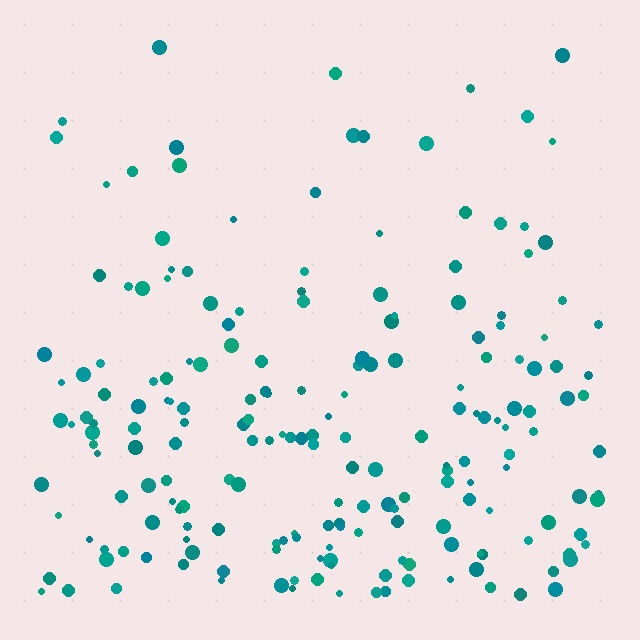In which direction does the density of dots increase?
From top to bottom, with the bottom side densest.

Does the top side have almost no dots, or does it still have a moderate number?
Still a moderate number, just noticeably fewer than the bottom.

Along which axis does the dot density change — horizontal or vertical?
Vertical.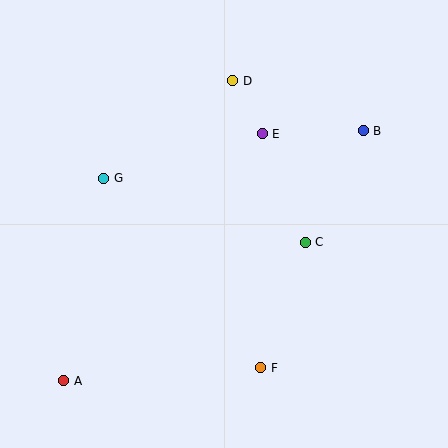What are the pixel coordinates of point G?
Point G is at (104, 178).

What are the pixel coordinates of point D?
Point D is at (233, 81).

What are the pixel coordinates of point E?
Point E is at (262, 134).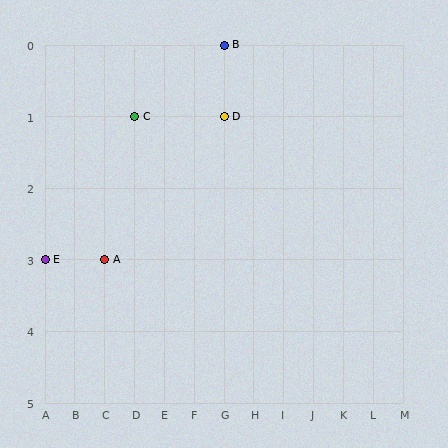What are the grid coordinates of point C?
Point C is at grid coordinates (D, 1).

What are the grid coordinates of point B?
Point B is at grid coordinates (G, 0).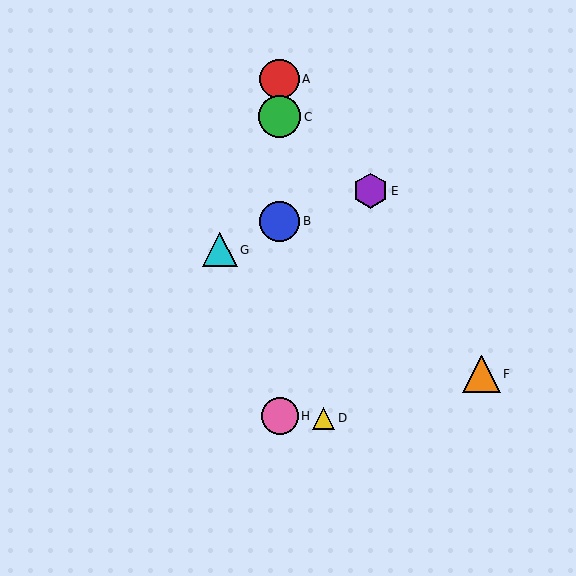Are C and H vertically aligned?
Yes, both are at x≈280.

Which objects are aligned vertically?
Objects A, B, C, H are aligned vertically.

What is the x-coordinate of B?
Object B is at x≈280.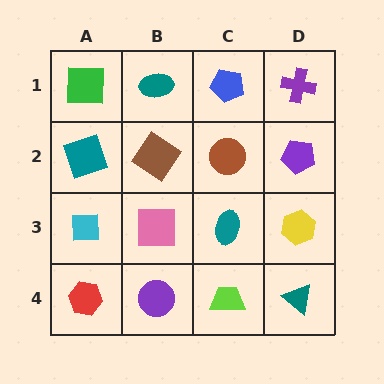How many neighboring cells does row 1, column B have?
3.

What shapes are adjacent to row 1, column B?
A brown diamond (row 2, column B), a green square (row 1, column A), a blue pentagon (row 1, column C).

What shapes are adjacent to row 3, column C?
A brown circle (row 2, column C), a lime trapezoid (row 4, column C), a pink square (row 3, column B), a yellow hexagon (row 3, column D).